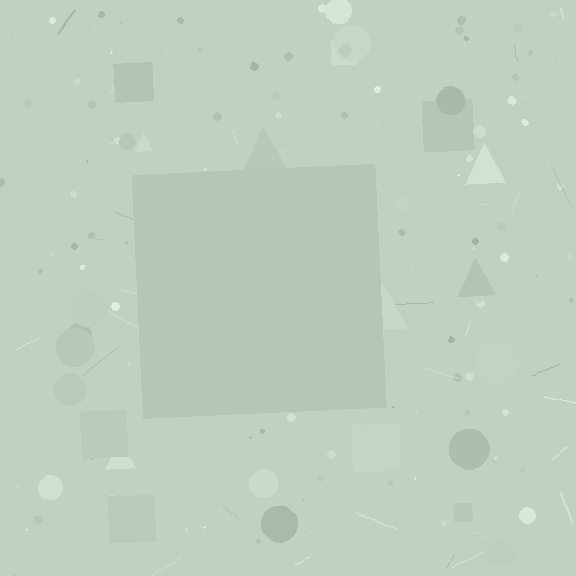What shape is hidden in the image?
A square is hidden in the image.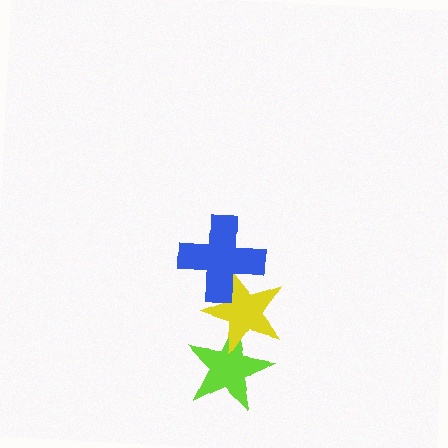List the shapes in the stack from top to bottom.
From top to bottom: the blue cross, the yellow star, the lime star.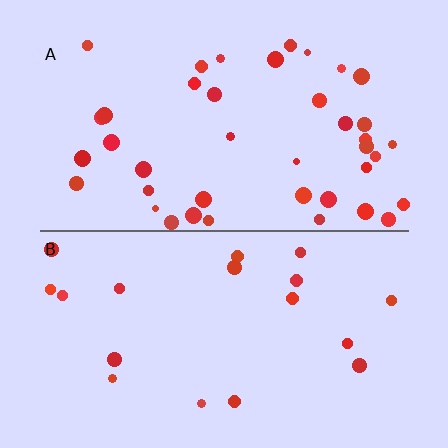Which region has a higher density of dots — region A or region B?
A (the top).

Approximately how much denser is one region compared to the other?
Approximately 2.2× — region A over region B.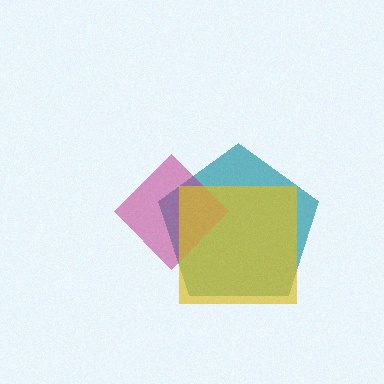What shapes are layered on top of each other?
The layered shapes are: a teal pentagon, a magenta diamond, a yellow square.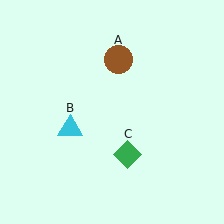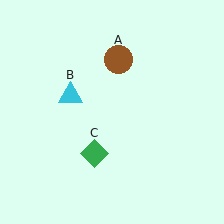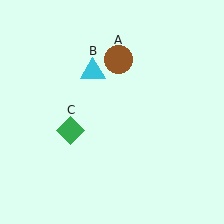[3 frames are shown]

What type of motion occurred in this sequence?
The cyan triangle (object B), green diamond (object C) rotated clockwise around the center of the scene.